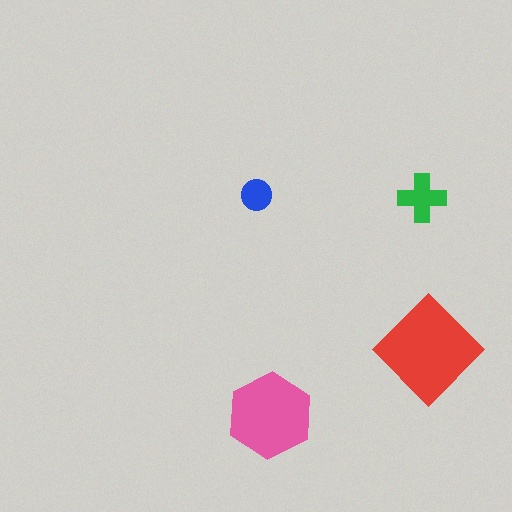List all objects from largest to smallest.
The red diamond, the pink hexagon, the green cross, the blue circle.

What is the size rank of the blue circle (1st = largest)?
4th.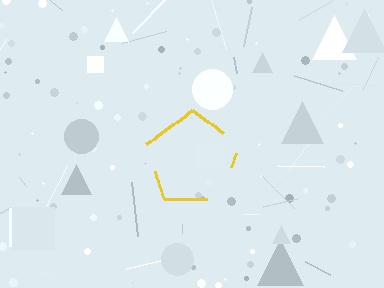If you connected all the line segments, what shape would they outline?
They would outline a pentagon.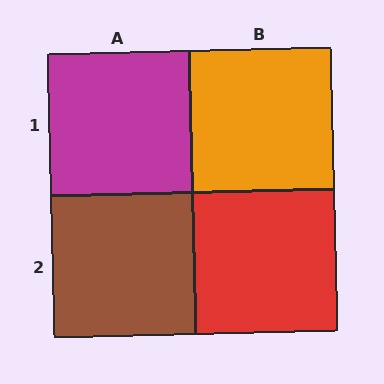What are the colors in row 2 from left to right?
Brown, red.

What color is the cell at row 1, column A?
Magenta.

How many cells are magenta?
1 cell is magenta.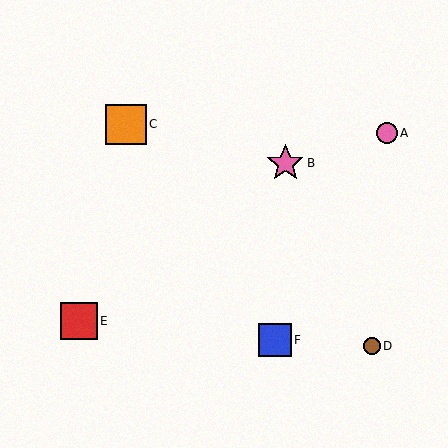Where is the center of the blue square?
The center of the blue square is at (275, 340).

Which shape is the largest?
The orange square (labeled C) is the largest.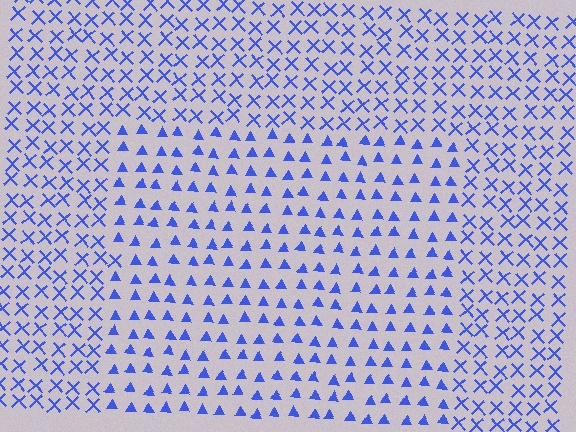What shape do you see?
I see a rectangle.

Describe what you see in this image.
The image is filled with small blue elements arranged in a uniform grid. A rectangle-shaped region contains triangles, while the surrounding area contains X marks. The boundary is defined purely by the change in element shape.